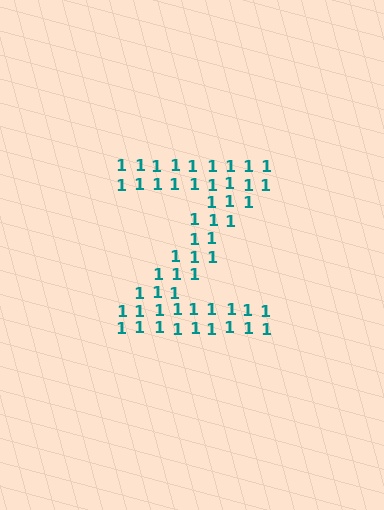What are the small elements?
The small elements are digit 1's.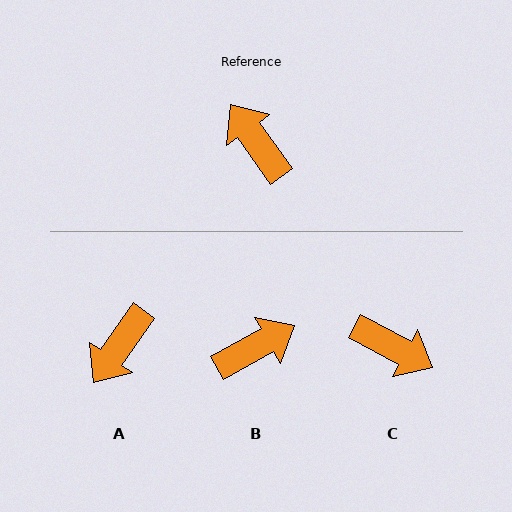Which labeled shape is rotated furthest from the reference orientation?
C, about 153 degrees away.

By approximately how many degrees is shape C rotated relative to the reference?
Approximately 153 degrees clockwise.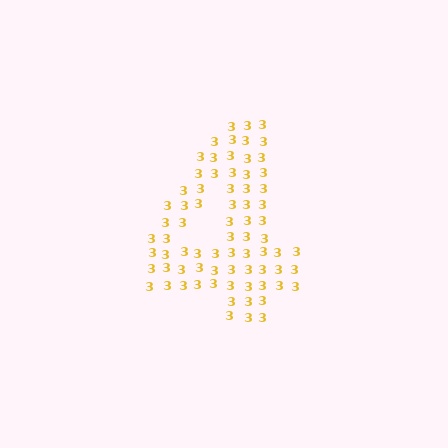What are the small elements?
The small elements are digit 3's.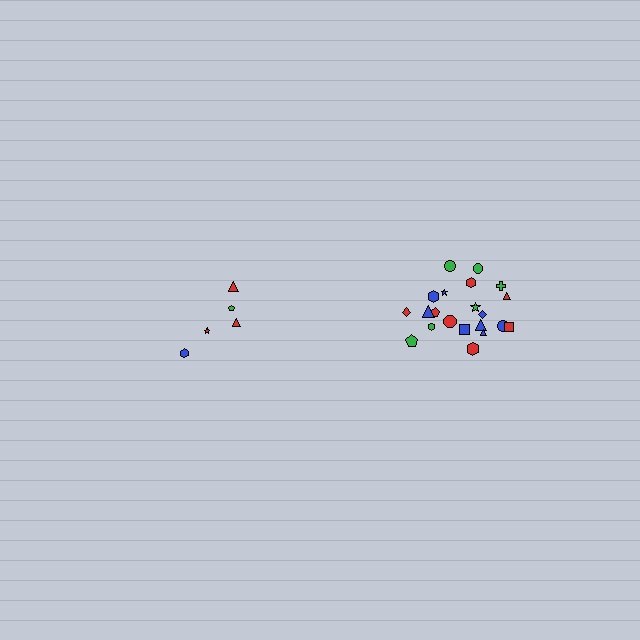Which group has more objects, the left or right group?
The right group.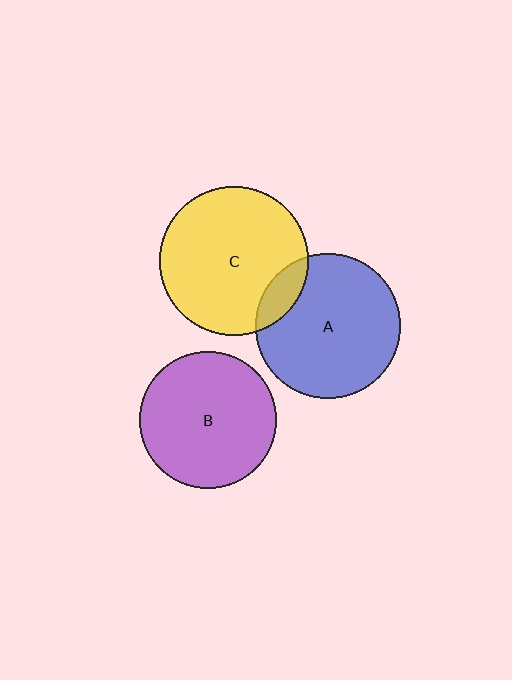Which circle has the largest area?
Circle C (yellow).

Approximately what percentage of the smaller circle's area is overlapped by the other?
Approximately 15%.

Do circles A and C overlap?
Yes.